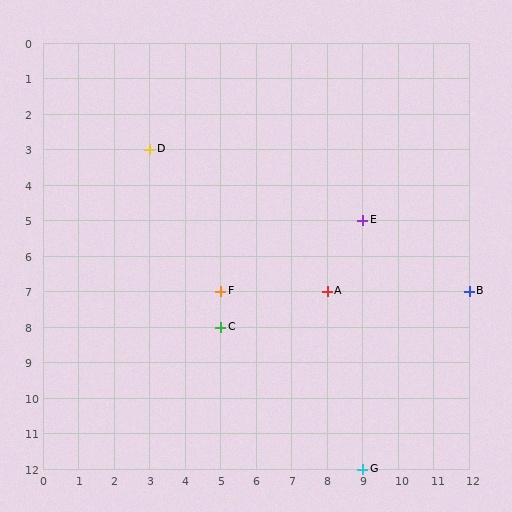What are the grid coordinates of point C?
Point C is at grid coordinates (5, 8).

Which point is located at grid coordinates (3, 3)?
Point D is at (3, 3).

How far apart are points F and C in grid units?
Points F and C are 1 row apart.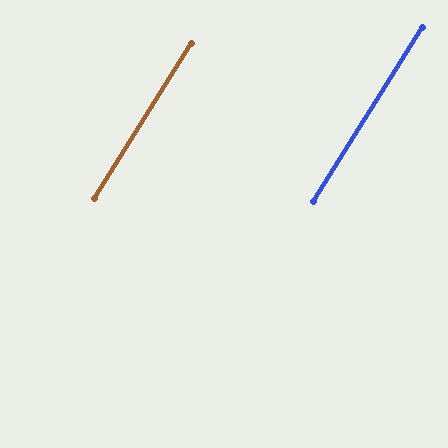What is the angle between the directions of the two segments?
Approximately 0 degrees.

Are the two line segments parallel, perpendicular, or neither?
Parallel — their directions differ by only 0.2°.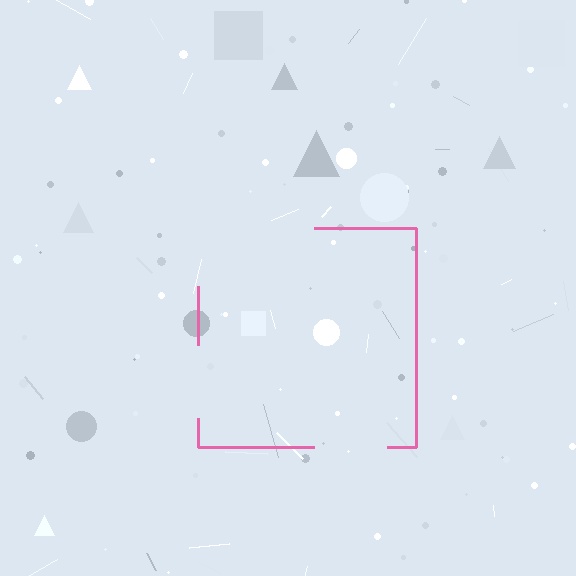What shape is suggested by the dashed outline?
The dashed outline suggests a square.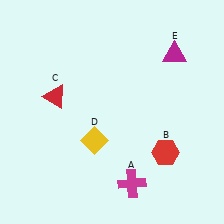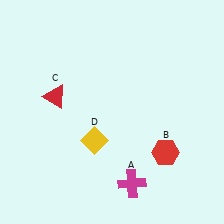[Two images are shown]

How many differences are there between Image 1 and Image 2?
There is 1 difference between the two images.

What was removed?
The magenta triangle (E) was removed in Image 2.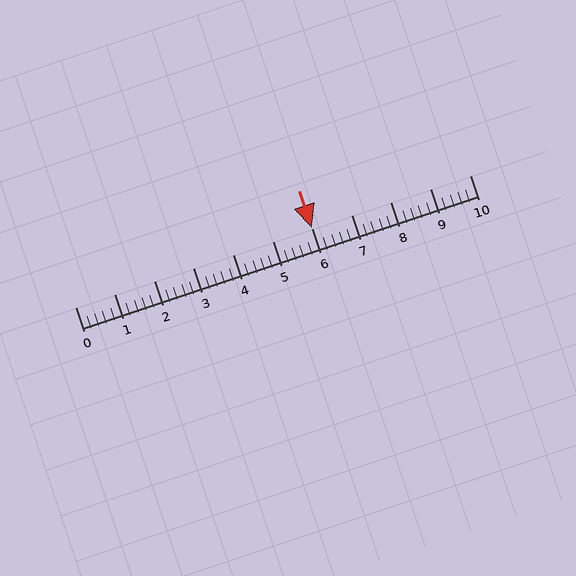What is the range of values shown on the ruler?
The ruler shows values from 0 to 10.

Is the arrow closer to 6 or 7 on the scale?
The arrow is closer to 6.